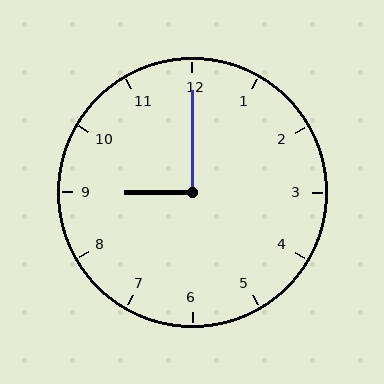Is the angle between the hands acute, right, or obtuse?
It is right.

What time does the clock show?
9:00.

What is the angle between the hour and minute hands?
Approximately 90 degrees.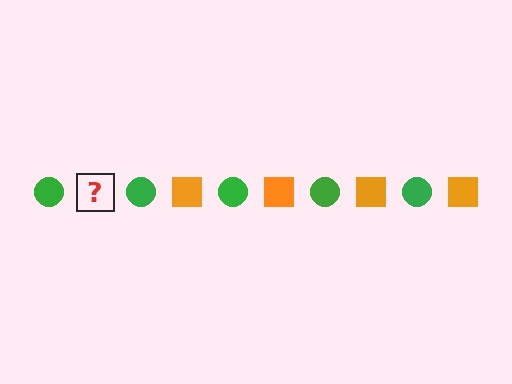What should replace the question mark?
The question mark should be replaced with an orange square.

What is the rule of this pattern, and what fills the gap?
The rule is that the pattern alternates between green circle and orange square. The gap should be filled with an orange square.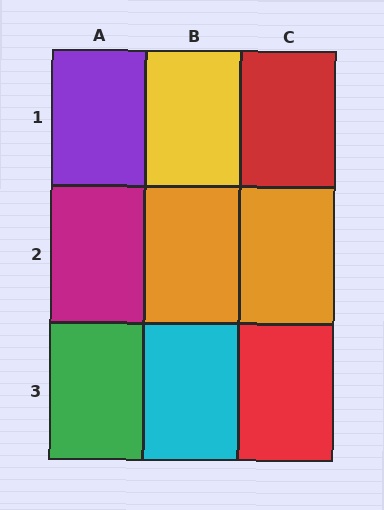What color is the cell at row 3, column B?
Cyan.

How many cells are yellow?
1 cell is yellow.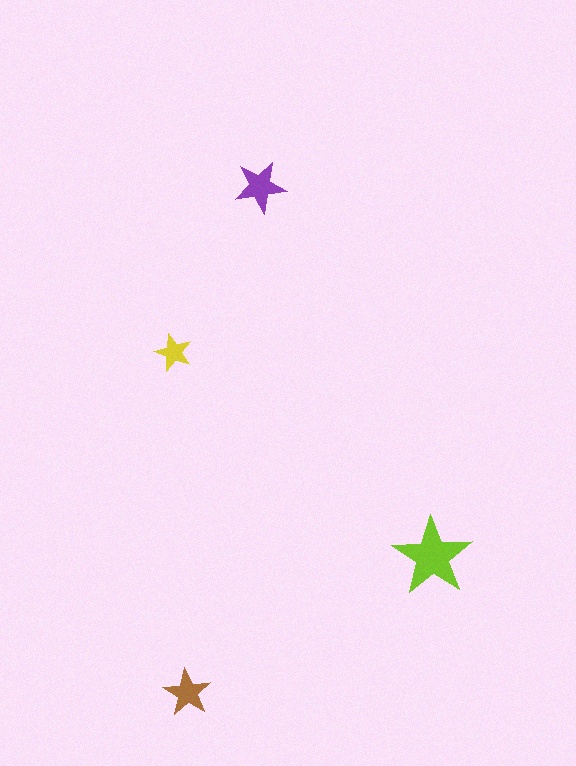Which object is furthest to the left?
The yellow star is leftmost.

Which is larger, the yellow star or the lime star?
The lime one.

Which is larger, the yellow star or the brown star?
The brown one.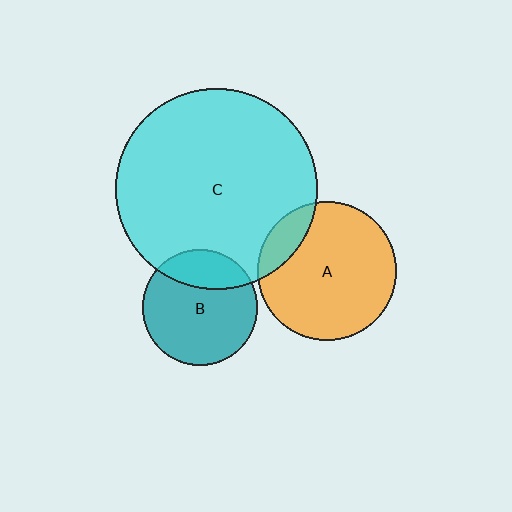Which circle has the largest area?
Circle C (cyan).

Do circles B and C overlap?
Yes.